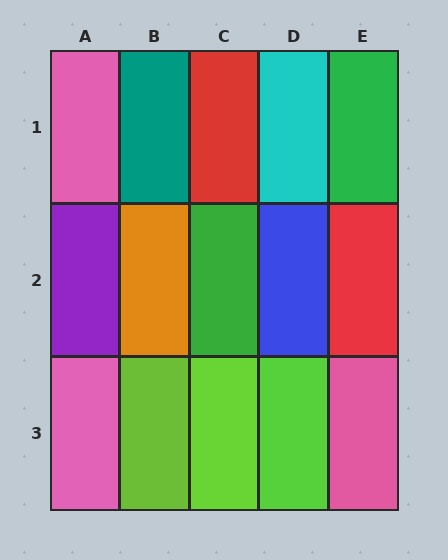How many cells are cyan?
1 cell is cyan.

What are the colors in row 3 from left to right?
Pink, lime, lime, lime, pink.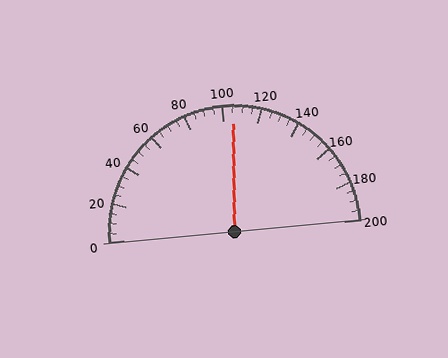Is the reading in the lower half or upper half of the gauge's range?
The reading is in the upper half of the range (0 to 200).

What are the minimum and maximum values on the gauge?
The gauge ranges from 0 to 200.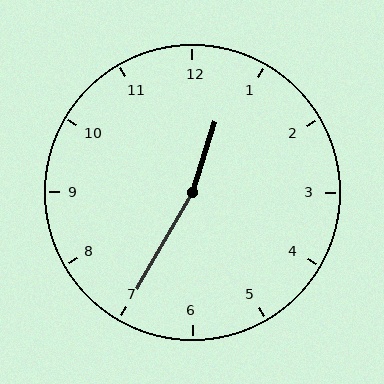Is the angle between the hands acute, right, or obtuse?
It is obtuse.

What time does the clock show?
12:35.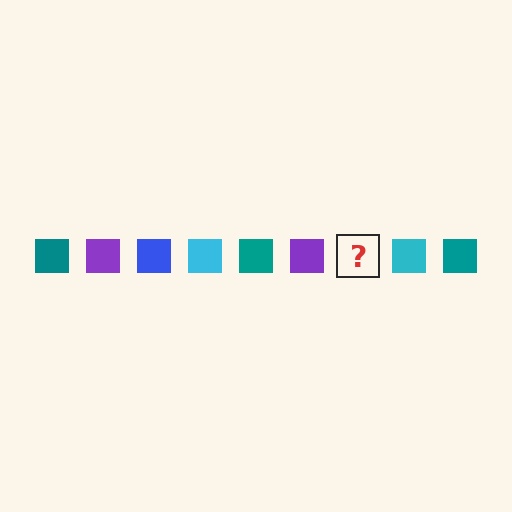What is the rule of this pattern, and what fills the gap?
The rule is that the pattern cycles through teal, purple, blue, cyan squares. The gap should be filled with a blue square.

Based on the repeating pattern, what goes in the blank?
The blank should be a blue square.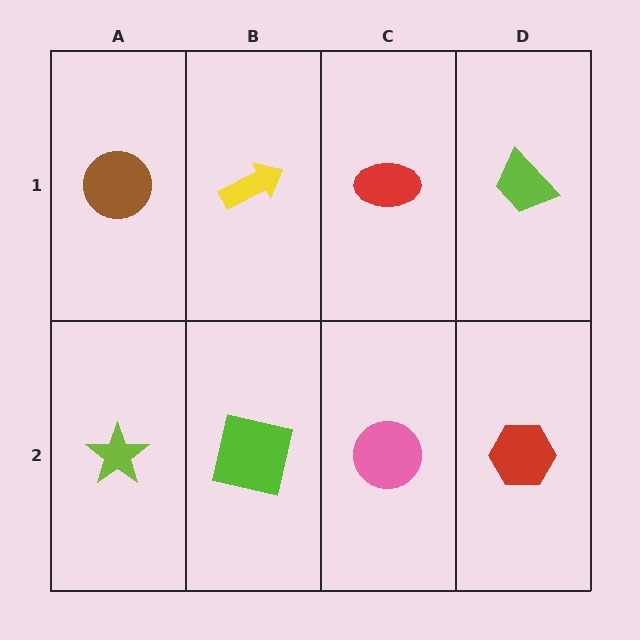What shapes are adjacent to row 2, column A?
A brown circle (row 1, column A), a lime square (row 2, column B).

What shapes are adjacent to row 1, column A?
A lime star (row 2, column A), a yellow arrow (row 1, column B).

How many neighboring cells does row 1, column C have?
3.